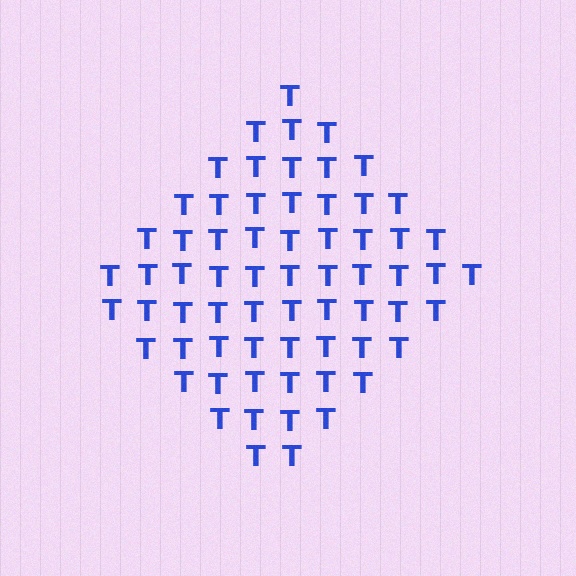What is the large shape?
The large shape is a diamond.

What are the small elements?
The small elements are letter T's.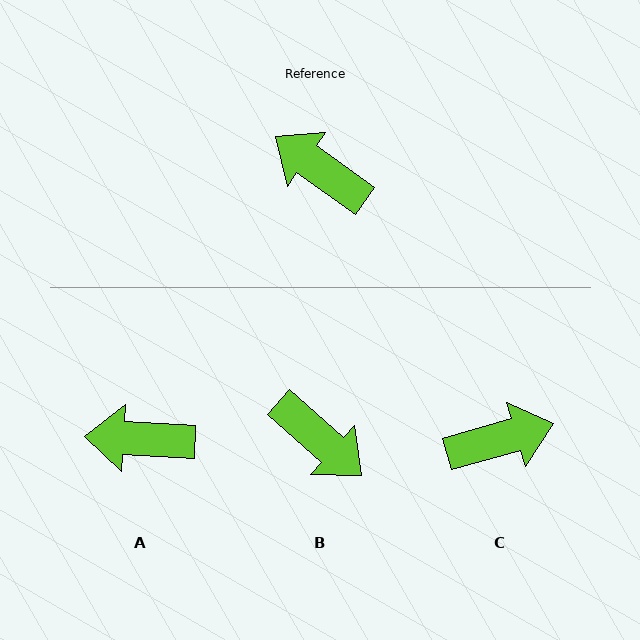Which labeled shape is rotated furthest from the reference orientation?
B, about 174 degrees away.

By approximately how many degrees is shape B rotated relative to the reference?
Approximately 174 degrees counter-clockwise.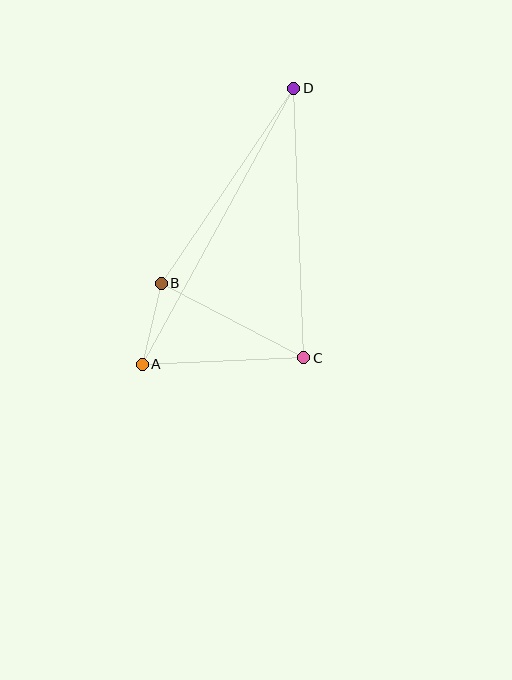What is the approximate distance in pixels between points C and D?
The distance between C and D is approximately 270 pixels.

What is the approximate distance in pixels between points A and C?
The distance between A and C is approximately 161 pixels.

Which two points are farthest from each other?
Points A and D are farthest from each other.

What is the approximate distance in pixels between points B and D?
The distance between B and D is approximately 236 pixels.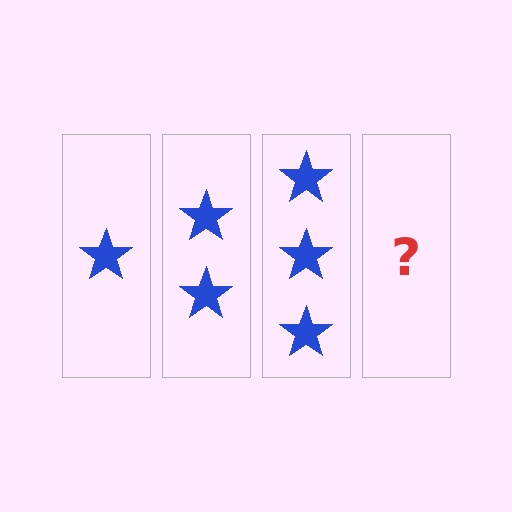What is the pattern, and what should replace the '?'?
The pattern is that each step adds one more star. The '?' should be 4 stars.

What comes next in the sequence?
The next element should be 4 stars.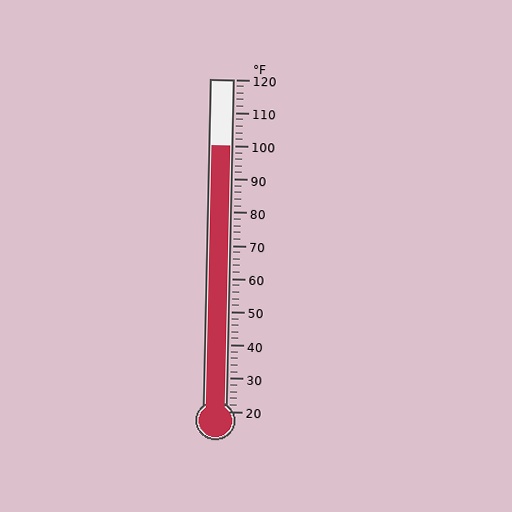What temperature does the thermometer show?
The thermometer shows approximately 100°F.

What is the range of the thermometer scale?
The thermometer scale ranges from 20°F to 120°F.